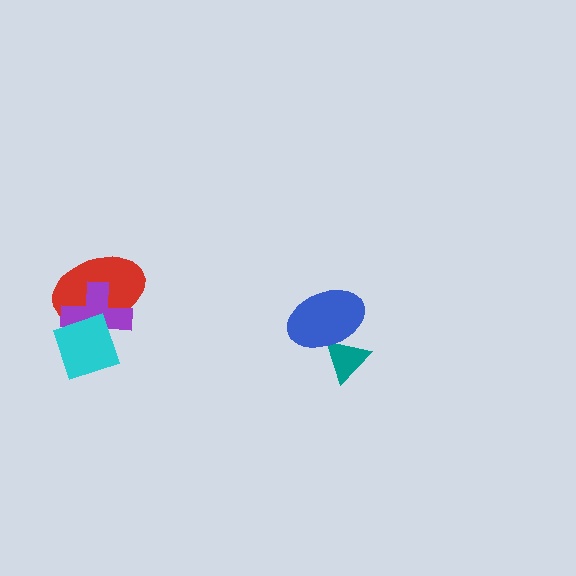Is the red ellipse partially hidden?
Yes, it is partially covered by another shape.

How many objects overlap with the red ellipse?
2 objects overlap with the red ellipse.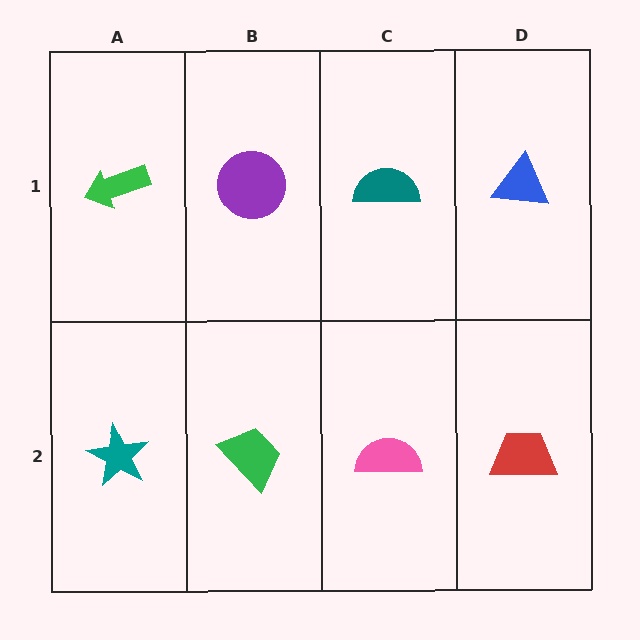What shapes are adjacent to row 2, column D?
A blue triangle (row 1, column D), a pink semicircle (row 2, column C).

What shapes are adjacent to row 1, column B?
A green trapezoid (row 2, column B), a green arrow (row 1, column A), a teal semicircle (row 1, column C).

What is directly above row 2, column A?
A green arrow.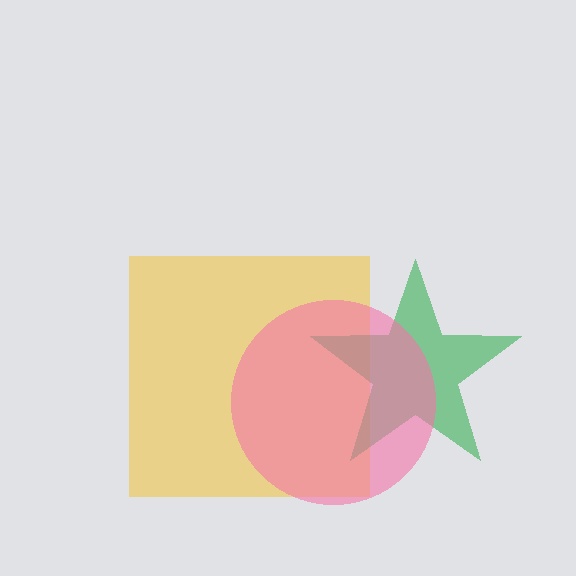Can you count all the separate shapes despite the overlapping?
Yes, there are 3 separate shapes.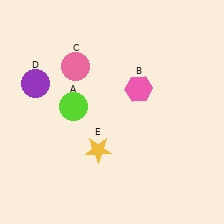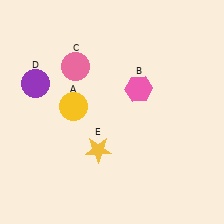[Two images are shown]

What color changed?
The circle (A) changed from lime in Image 1 to yellow in Image 2.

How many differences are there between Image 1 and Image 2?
There is 1 difference between the two images.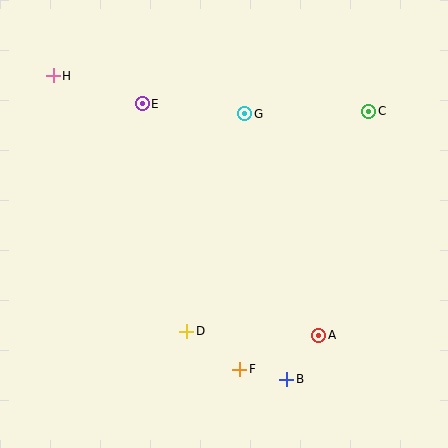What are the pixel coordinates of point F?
Point F is at (240, 369).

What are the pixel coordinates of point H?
Point H is at (53, 76).